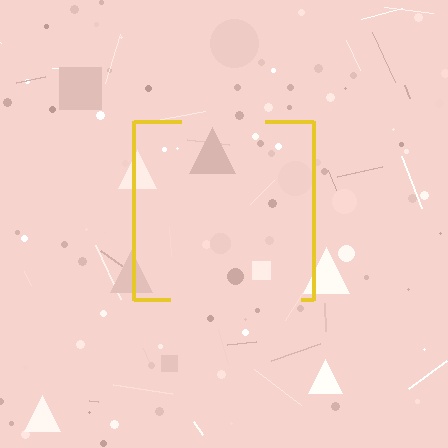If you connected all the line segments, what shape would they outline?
They would outline a square.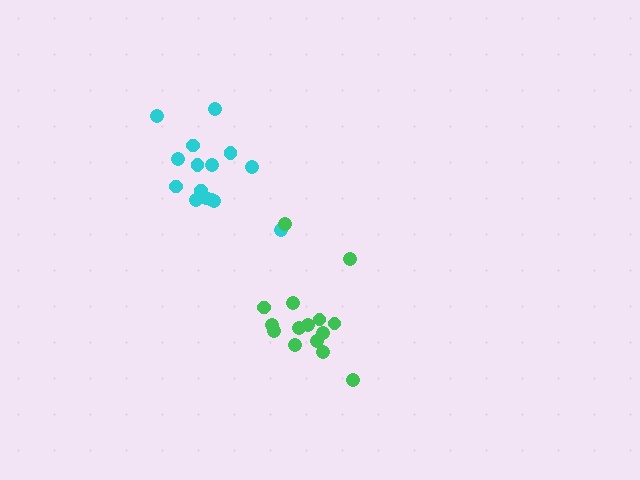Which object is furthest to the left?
The cyan cluster is leftmost.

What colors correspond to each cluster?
The clusters are colored: cyan, green.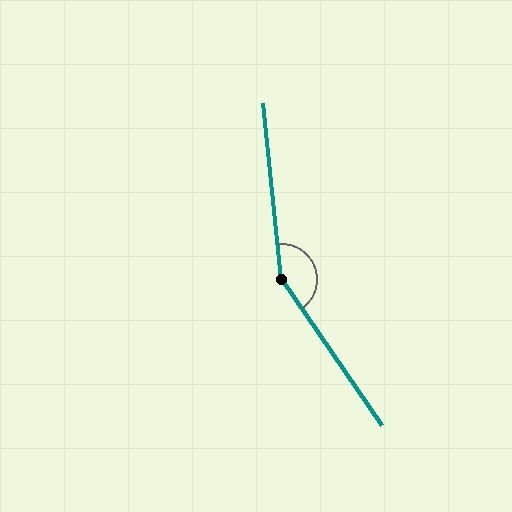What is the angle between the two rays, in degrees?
Approximately 152 degrees.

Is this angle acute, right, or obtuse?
It is obtuse.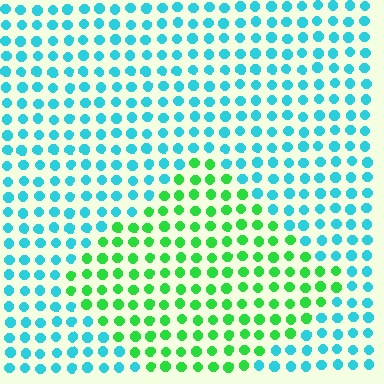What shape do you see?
I see a diamond.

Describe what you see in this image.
The image is filled with small cyan elements in a uniform arrangement. A diamond-shaped region is visible where the elements are tinted to a slightly different hue, forming a subtle color boundary.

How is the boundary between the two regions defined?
The boundary is defined purely by a slight shift in hue (about 57 degrees). Spacing, size, and orientation are identical on both sides.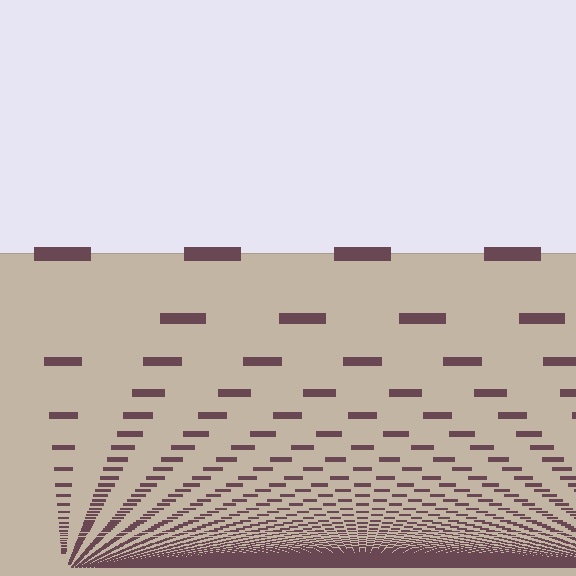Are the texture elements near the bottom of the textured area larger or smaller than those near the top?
Smaller. The gradient is inverted — elements near the bottom are smaller and denser.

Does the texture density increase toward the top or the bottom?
Density increases toward the bottom.